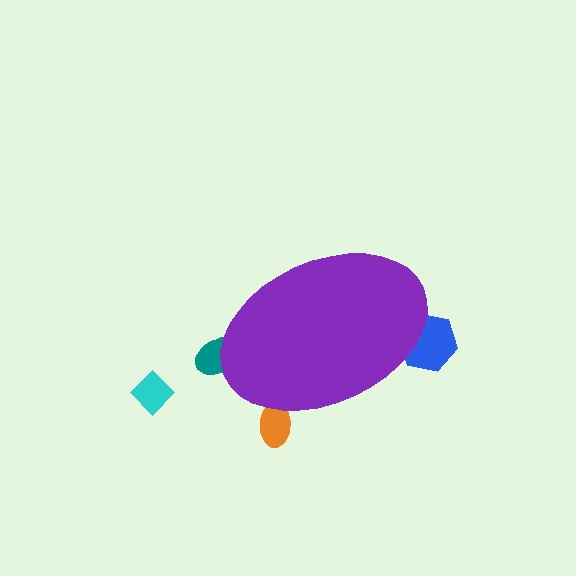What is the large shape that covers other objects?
A purple ellipse.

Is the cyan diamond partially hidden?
No, the cyan diamond is fully visible.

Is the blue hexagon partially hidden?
Yes, the blue hexagon is partially hidden behind the purple ellipse.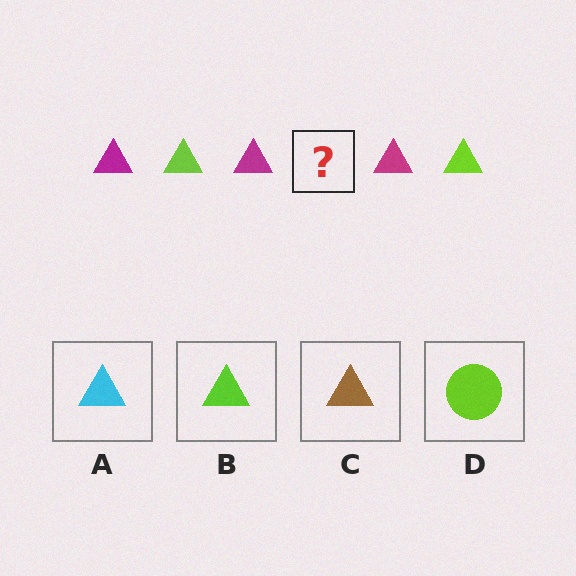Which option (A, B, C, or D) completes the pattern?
B.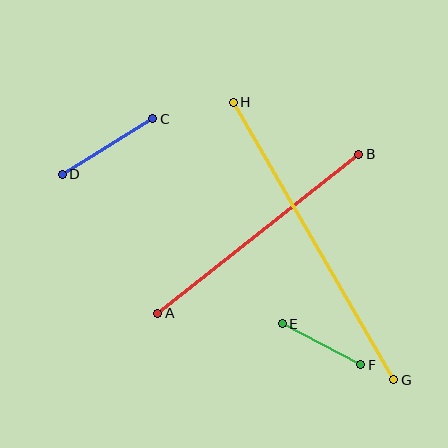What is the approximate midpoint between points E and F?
The midpoint is at approximately (321, 344) pixels.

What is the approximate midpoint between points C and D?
The midpoint is at approximately (108, 146) pixels.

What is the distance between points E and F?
The distance is approximately 88 pixels.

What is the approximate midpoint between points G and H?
The midpoint is at approximately (314, 241) pixels.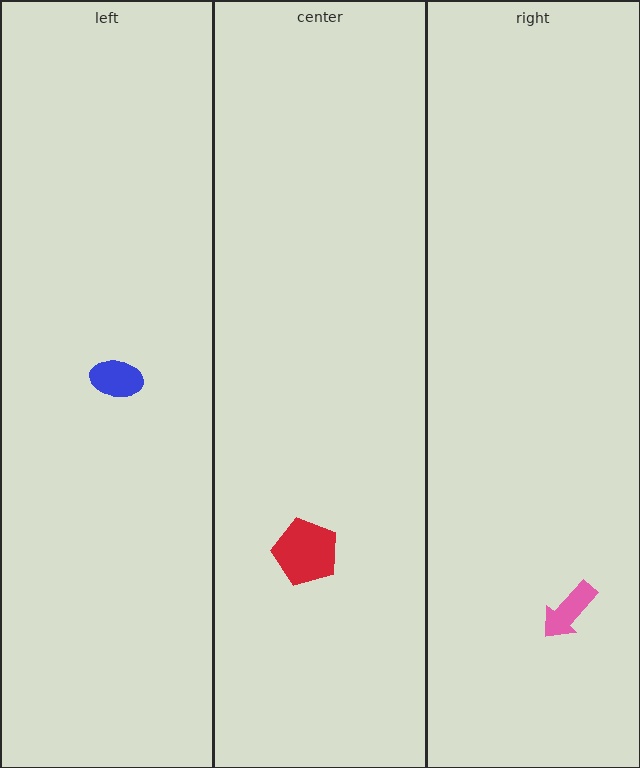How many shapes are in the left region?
1.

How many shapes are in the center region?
1.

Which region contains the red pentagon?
The center region.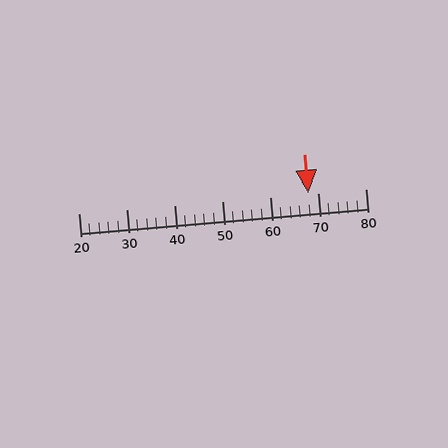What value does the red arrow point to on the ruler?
The red arrow points to approximately 68.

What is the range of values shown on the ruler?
The ruler shows values from 20 to 80.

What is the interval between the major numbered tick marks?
The major tick marks are spaced 10 units apart.